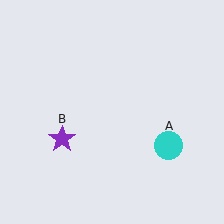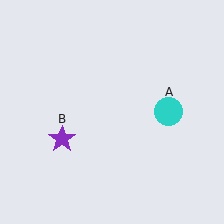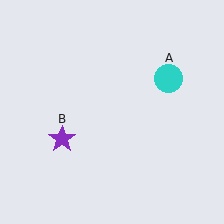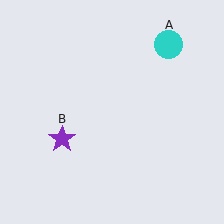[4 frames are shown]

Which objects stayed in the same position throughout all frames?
Purple star (object B) remained stationary.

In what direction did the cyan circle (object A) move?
The cyan circle (object A) moved up.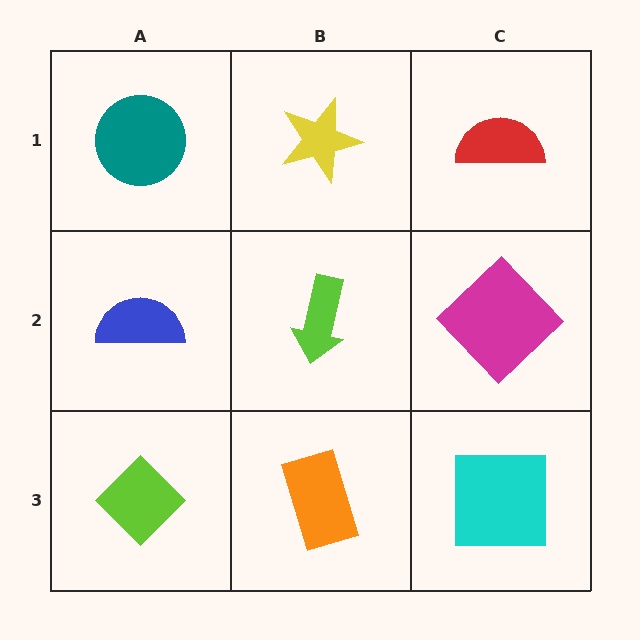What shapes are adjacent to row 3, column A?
A blue semicircle (row 2, column A), an orange rectangle (row 3, column B).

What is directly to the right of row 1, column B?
A red semicircle.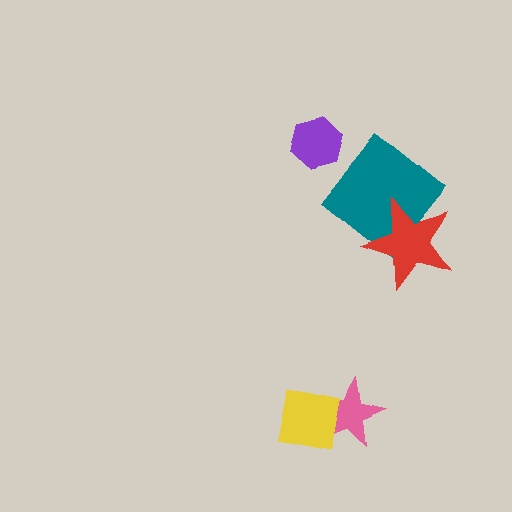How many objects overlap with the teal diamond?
1 object overlaps with the teal diamond.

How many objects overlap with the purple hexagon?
0 objects overlap with the purple hexagon.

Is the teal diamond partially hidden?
Yes, it is partially covered by another shape.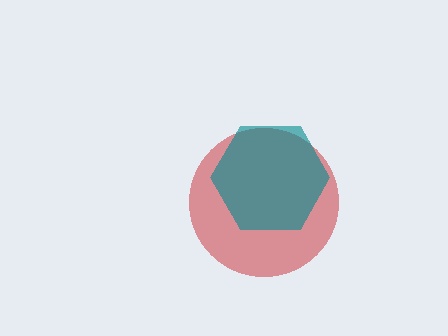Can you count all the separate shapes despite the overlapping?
Yes, there are 2 separate shapes.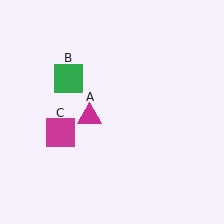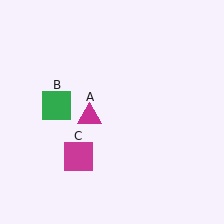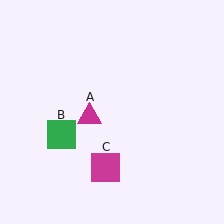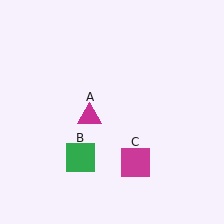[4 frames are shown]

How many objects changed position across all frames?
2 objects changed position: green square (object B), magenta square (object C).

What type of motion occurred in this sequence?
The green square (object B), magenta square (object C) rotated counterclockwise around the center of the scene.